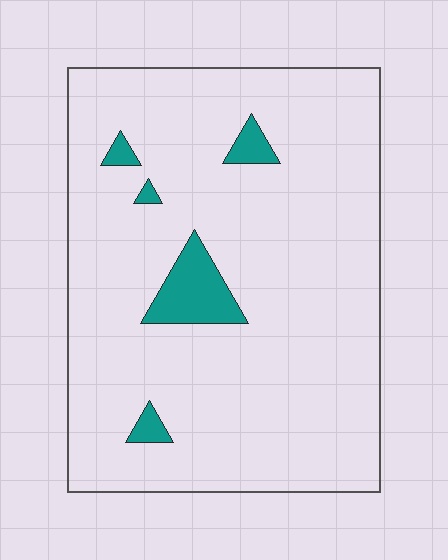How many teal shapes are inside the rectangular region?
5.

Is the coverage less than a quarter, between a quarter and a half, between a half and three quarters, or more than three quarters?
Less than a quarter.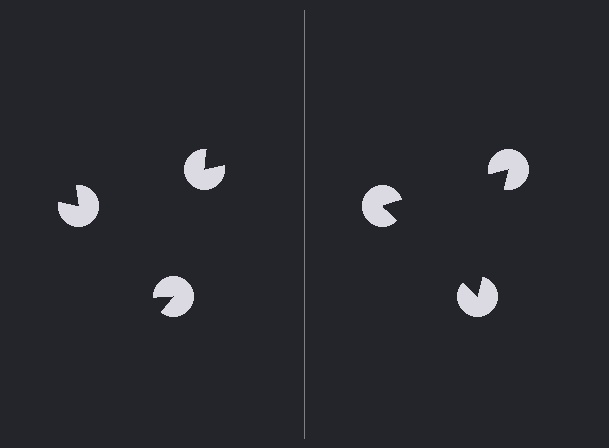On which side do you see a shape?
An illusory triangle appears on the right side. On the left side the wedge cuts are rotated, so no coherent shape forms.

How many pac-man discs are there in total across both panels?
6 — 3 on each side.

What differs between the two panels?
The pac-man discs are positioned identically on both sides; only the wedge orientations differ. On the right they align to a triangle; on the left they are misaligned.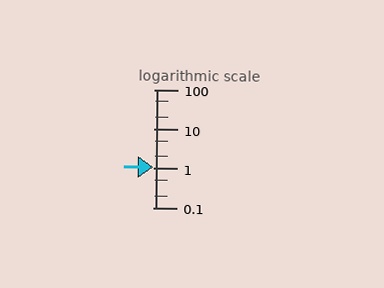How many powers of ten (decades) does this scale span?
The scale spans 3 decades, from 0.1 to 100.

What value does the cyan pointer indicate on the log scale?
The pointer indicates approximately 1.1.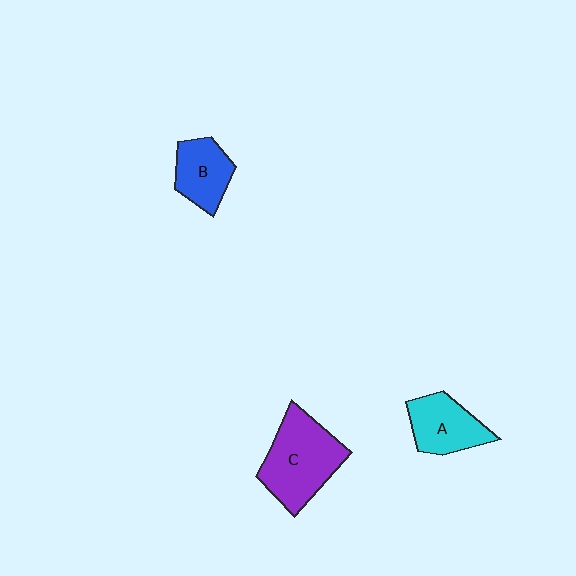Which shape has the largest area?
Shape C (purple).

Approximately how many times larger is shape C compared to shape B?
Approximately 1.7 times.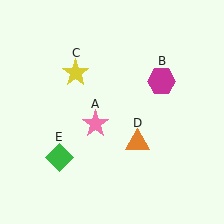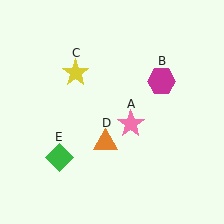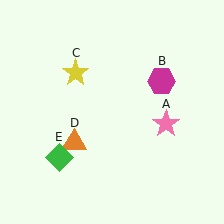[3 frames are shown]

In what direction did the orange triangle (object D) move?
The orange triangle (object D) moved left.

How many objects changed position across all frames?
2 objects changed position: pink star (object A), orange triangle (object D).